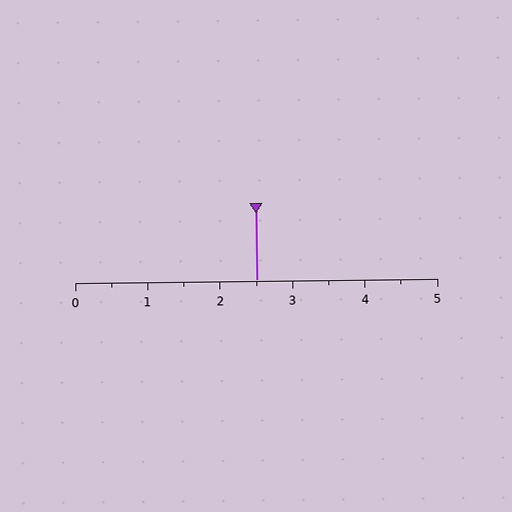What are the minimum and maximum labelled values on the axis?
The axis runs from 0 to 5.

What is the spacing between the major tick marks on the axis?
The major ticks are spaced 1 apart.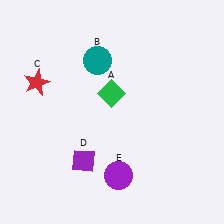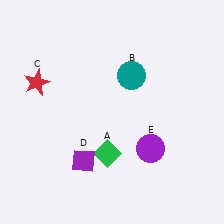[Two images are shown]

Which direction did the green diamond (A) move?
The green diamond (A) moved down.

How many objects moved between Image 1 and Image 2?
3 objects moved between the two images.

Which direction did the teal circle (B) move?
The teal circle (B) moved right.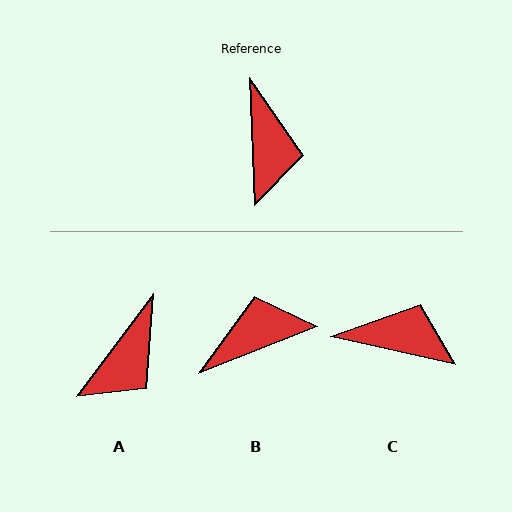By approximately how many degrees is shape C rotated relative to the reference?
Approximately 75 degrees counter-clockwise.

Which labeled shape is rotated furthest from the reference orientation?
B, about 109 degrees away.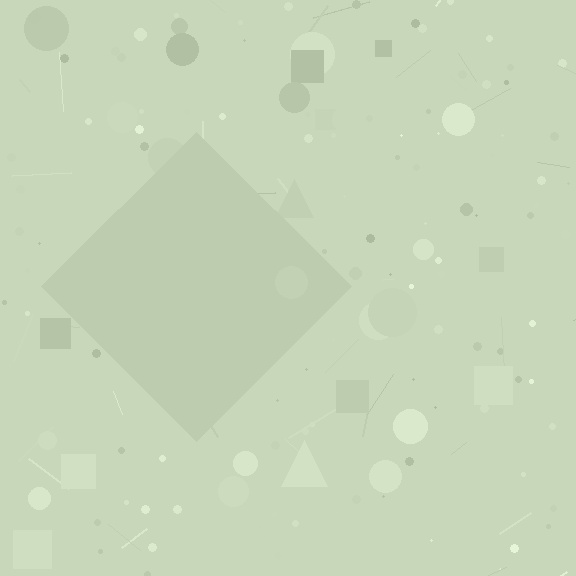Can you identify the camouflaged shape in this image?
The camouflaged shape is a diamond.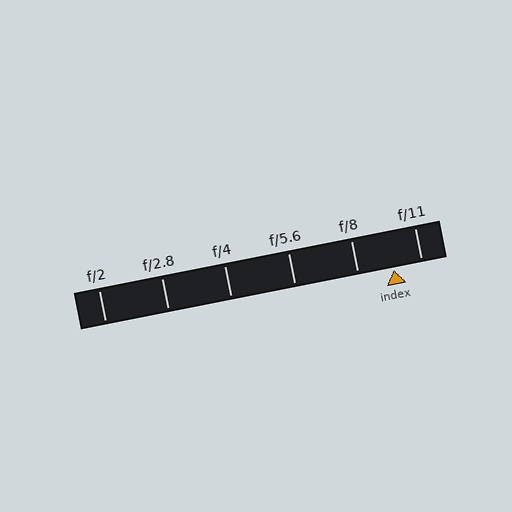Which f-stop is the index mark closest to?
The index mark is closest to f/11.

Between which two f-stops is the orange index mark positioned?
The index mark is between f/8 and f/11.